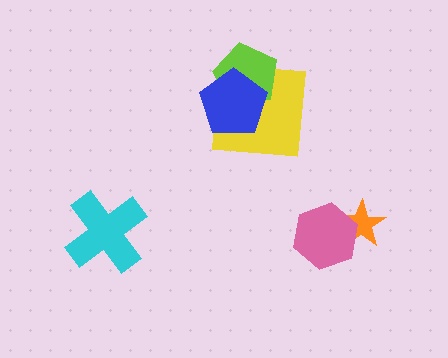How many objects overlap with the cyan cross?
0 objects overlap with the cyan cross.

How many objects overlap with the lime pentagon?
2 objects overlap with the lime pentagon.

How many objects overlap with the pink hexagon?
1 object overlaps with the pink hexagon.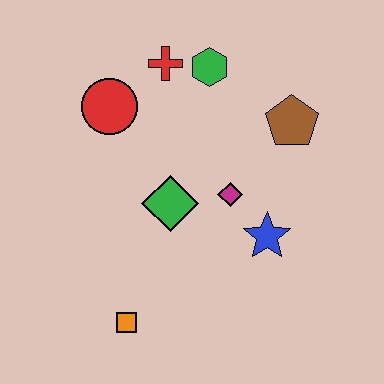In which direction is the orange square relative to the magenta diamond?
The orange square is below the magenta diamond.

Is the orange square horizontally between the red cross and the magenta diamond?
No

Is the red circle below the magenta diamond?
No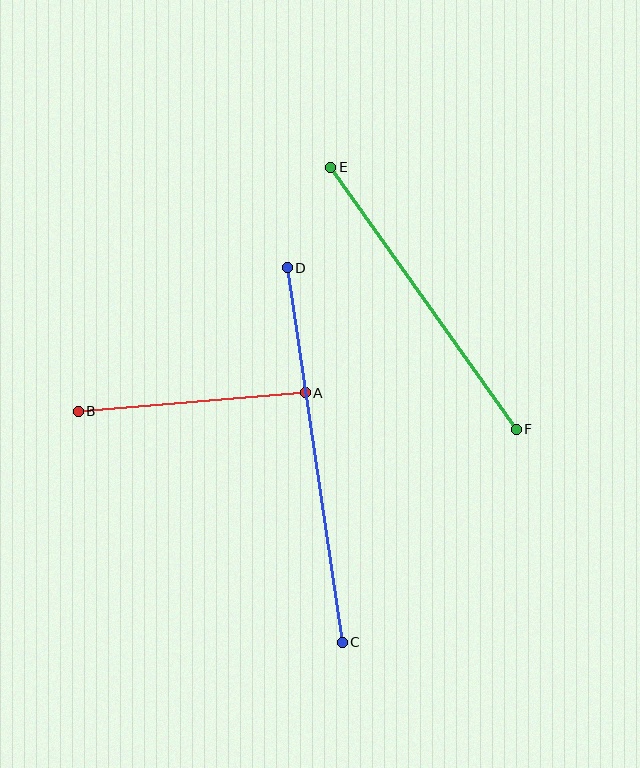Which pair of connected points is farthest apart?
Points C and D are farthest apart.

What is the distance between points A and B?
The distance is approximately 228 pixels.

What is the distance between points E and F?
The distance is approximately 321 pixels.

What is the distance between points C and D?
The distance is approximately 379 pixels.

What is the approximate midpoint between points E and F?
The midpoint is at approximately (424, 298) pixels.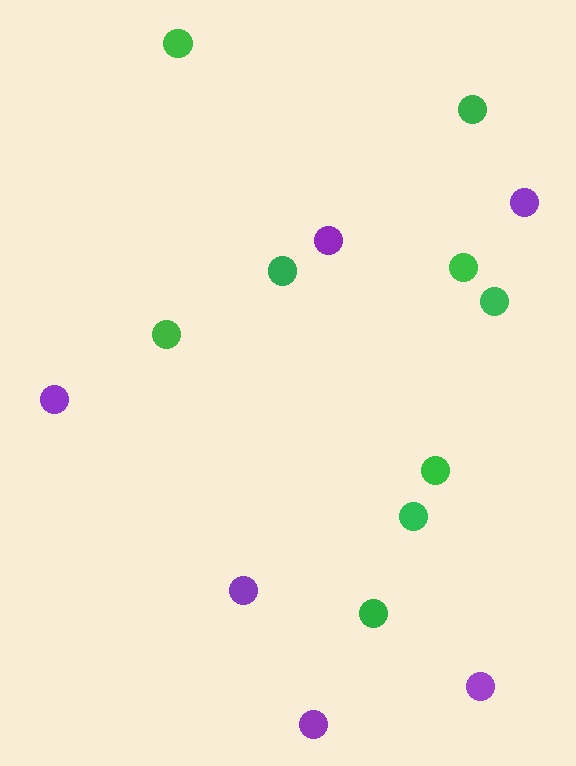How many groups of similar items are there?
There are 2 groups: one group of green circles (9) and one group of purple circles (6).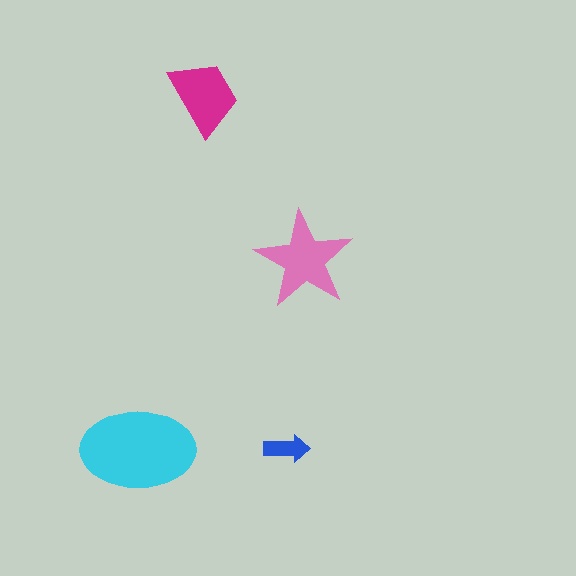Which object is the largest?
The cyan ellipse.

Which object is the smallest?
The blue arrow.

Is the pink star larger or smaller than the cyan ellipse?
Smaller.